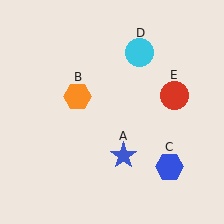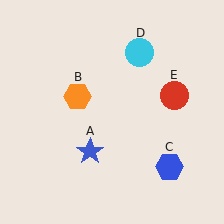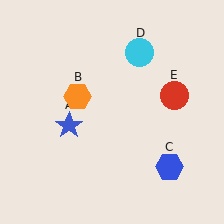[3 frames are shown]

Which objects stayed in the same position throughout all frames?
Orange hexagon (object B) and blue hexagon (object C) and cyan circle (object D) and red circle (object E) remained stationary.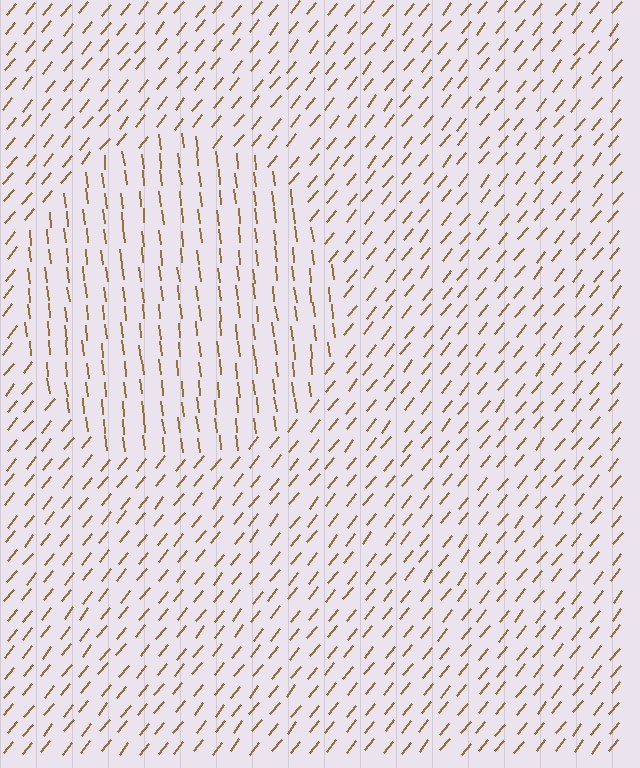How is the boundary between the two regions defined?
The boundary is defined purely by a change in line orientation (approximately 45 degrees difference). All lines are the same color and thickness.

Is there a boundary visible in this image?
Yes, there is a texture boundary formed by a change in line orientation.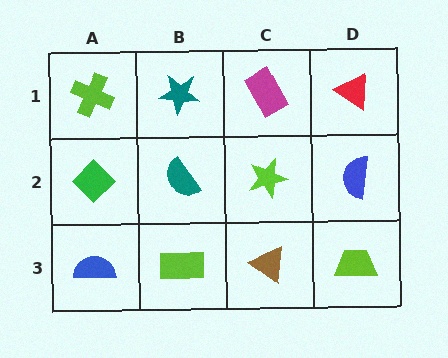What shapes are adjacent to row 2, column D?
A red triangle (row 1, column D), a lime trapezoid (row 3, column D), a lime star (row 2, column C).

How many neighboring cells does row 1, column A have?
2.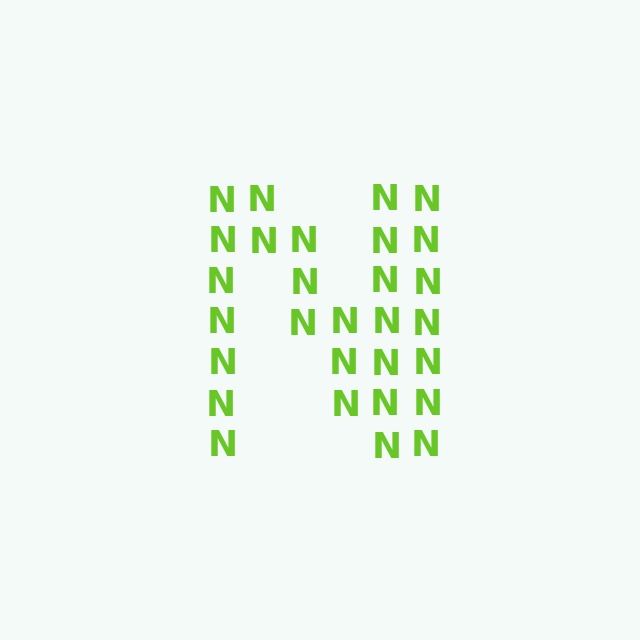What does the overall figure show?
The overall figure shows the letter N.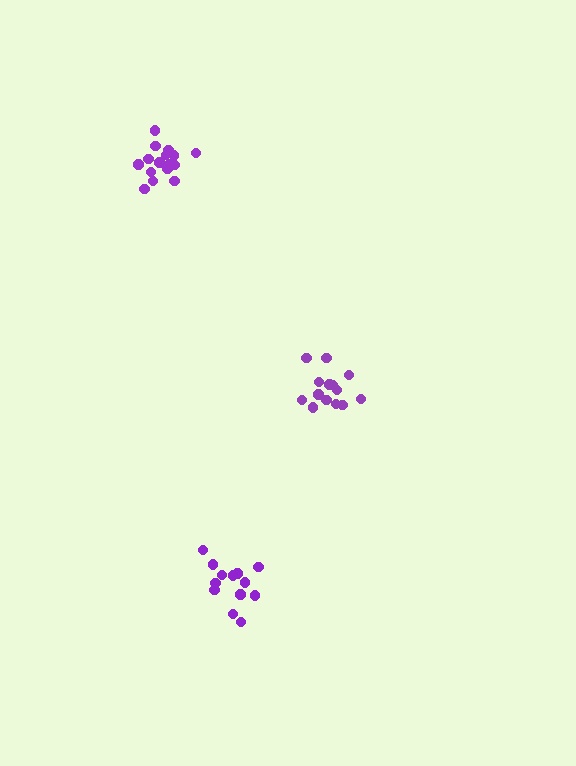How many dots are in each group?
Group 1: 16 dots, Group 2: 13 dots, Group 3: 14 dots (43 total).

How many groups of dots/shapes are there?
There are 3 groups.